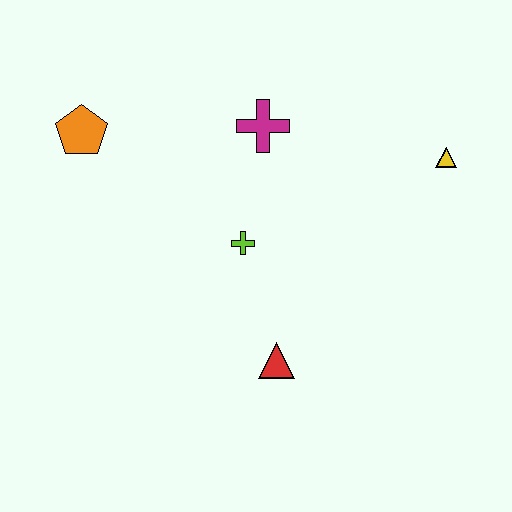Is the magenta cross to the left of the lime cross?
No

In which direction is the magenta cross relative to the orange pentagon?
The magenta cross is to the right of the orange pentagon.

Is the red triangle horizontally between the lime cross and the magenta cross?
No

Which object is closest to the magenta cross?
The lime cross is closest to the magenta cross.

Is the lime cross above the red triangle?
Yes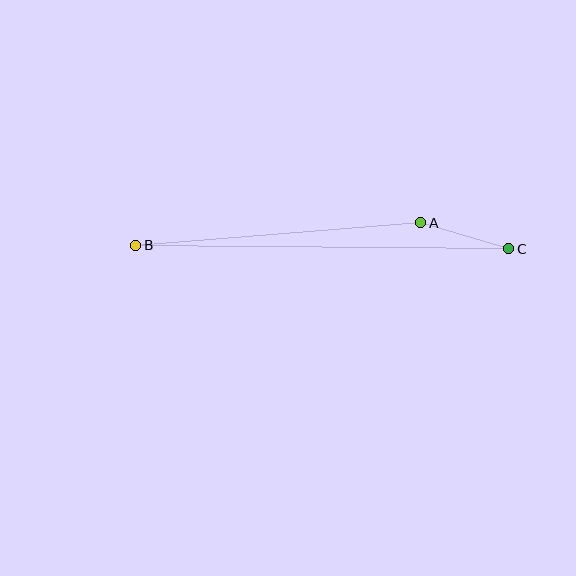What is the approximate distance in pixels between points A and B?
The distance between A and B is approximately 286 pixels.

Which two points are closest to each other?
Points A and C are closest to each other.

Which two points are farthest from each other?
Points B and C are farthest from each other.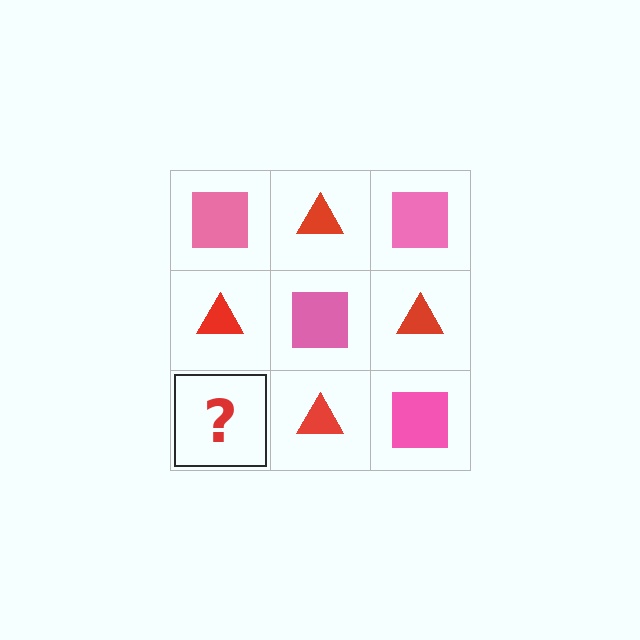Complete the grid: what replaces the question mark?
The question mark should be replaced with a pink square.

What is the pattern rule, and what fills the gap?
The rule is that it alternates pink square and red triangle in a checkerboard pattern. The gap should be filled with a pink square.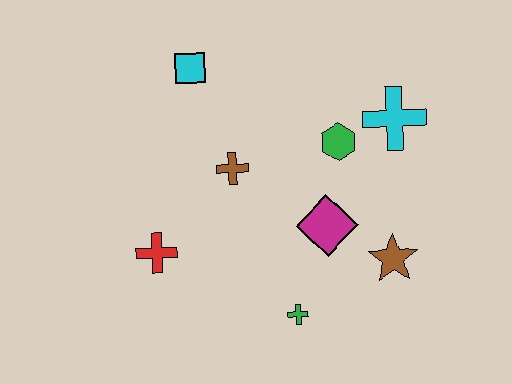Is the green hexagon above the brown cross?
Yes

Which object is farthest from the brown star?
The cyan square is farthest from the brown star.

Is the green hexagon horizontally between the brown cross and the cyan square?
No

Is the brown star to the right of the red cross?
Yes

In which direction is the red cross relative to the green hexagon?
The red cross is to the left of the green hexagon.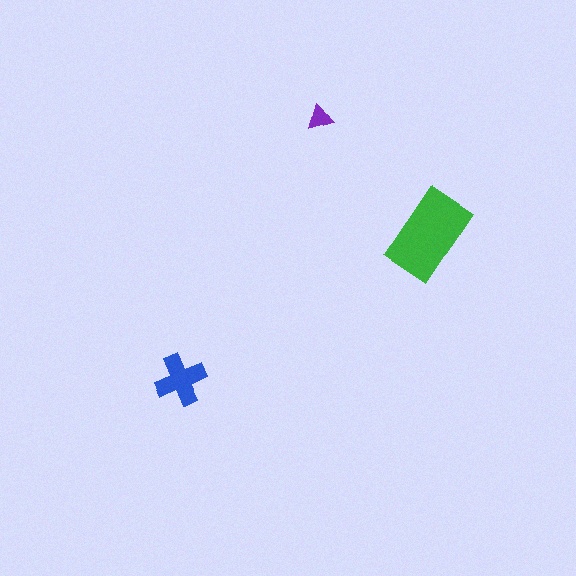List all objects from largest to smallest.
The green rectangle, the blue cross, the purple triangle.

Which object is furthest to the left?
The blue cross is leftmost.